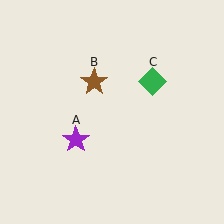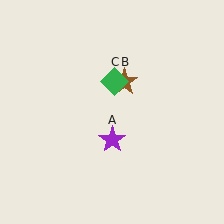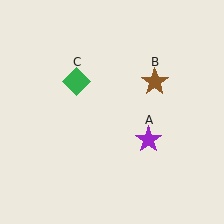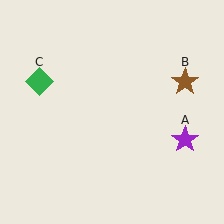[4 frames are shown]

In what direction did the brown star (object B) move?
The brown star (object B) moved right.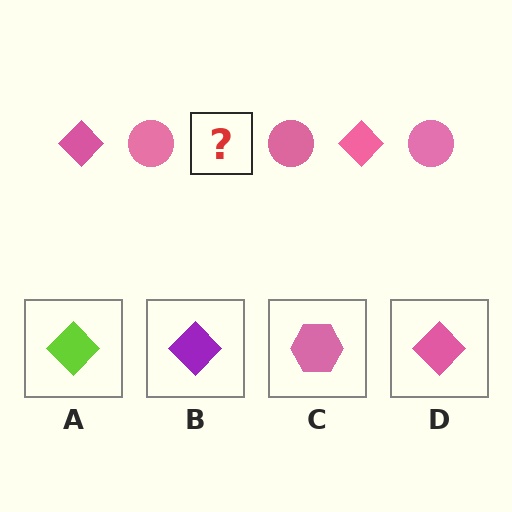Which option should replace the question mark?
Option D.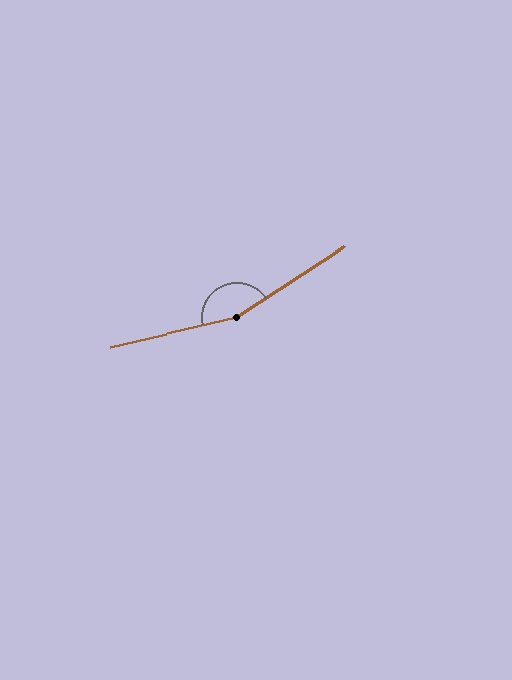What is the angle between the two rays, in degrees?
Approximately 160 degrees.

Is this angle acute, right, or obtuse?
It is obtuse.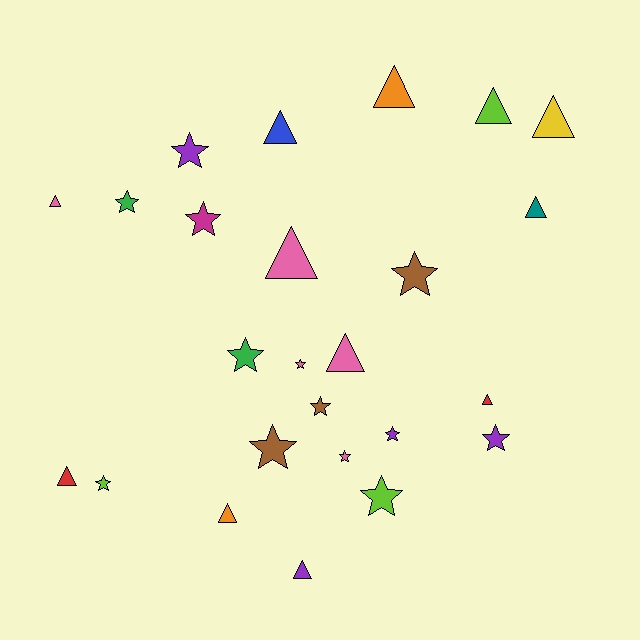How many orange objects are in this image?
There are 2 orange objects.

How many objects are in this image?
There are 25 objects.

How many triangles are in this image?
There are 12 triangles.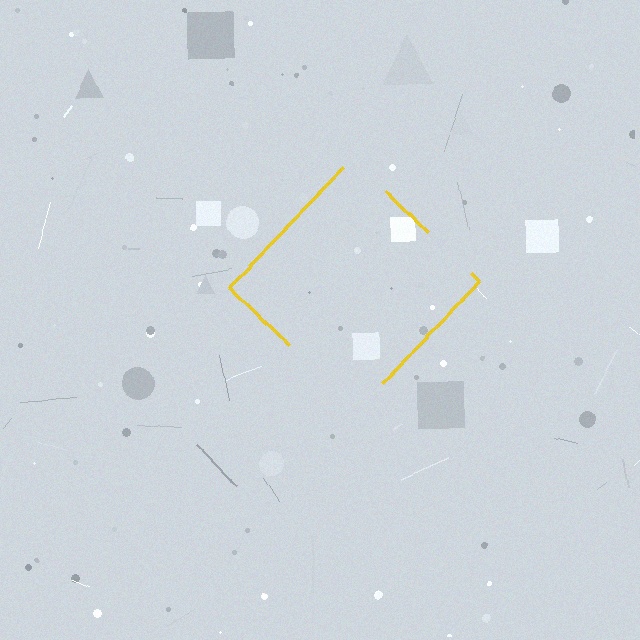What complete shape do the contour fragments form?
The contour fragments form a diamond.